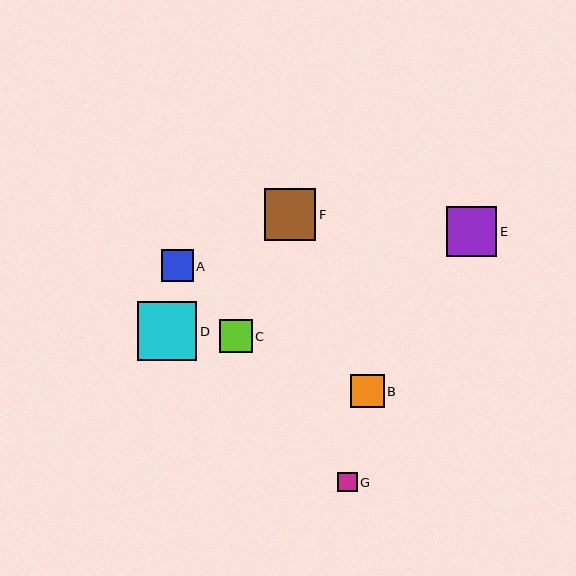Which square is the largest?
Square D is the largest with a size of approximately 59 pixels.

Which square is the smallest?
Square G is the smallest with a size of approximately 20 pixels.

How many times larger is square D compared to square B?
Square D is approximately 1.8 times the size of square B.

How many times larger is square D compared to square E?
Square D is approximately 1.2 times the size of square E.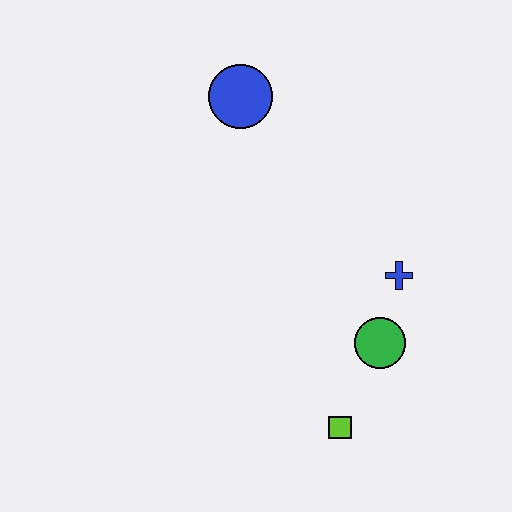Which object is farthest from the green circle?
The blue circle is farthest from the green circle.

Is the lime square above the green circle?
No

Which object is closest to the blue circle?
The blue cross is closest to the blue circle.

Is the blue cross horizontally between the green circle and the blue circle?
No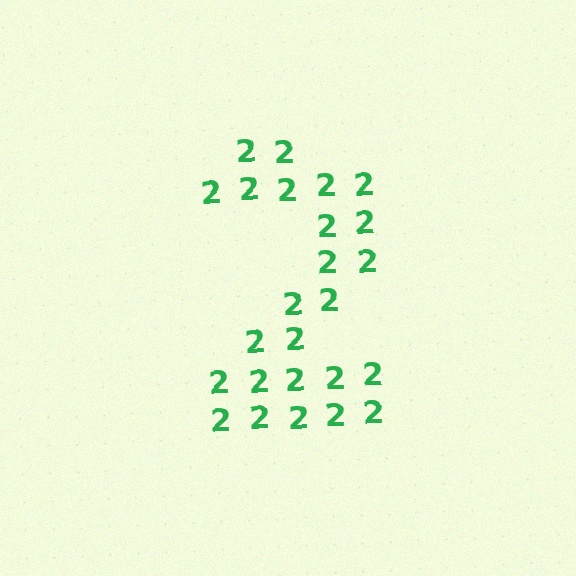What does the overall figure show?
The overall figure shows the digit 2.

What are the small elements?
The small elements are digit 2's.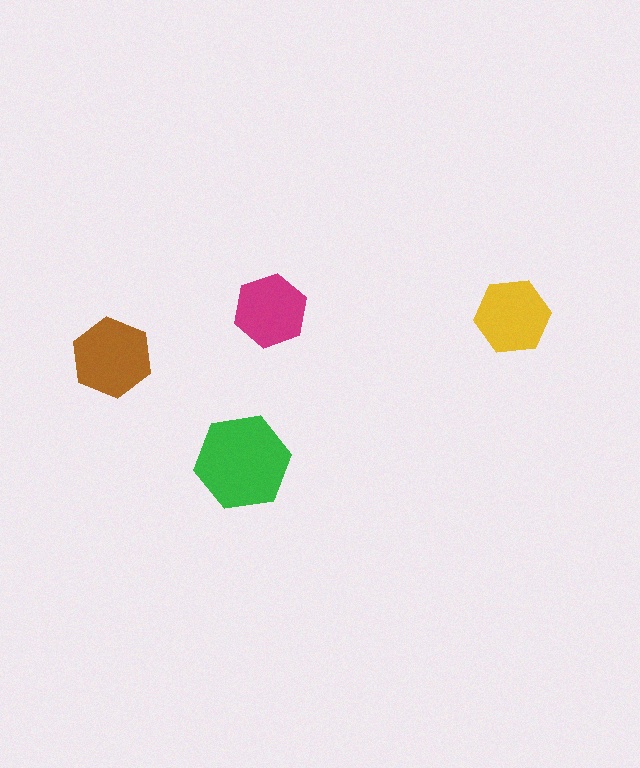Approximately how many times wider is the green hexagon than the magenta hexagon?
About 1.5 times wider.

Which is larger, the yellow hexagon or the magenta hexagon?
The yellow one.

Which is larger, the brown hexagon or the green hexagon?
The green one.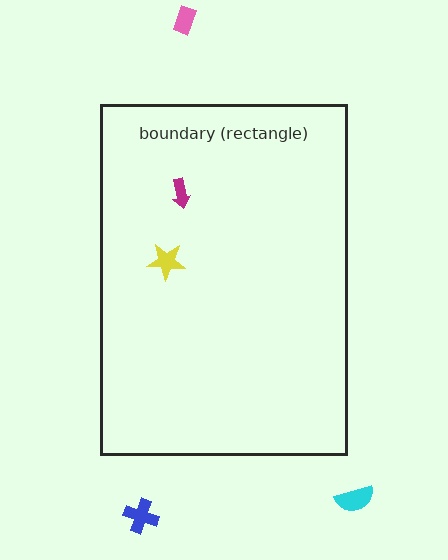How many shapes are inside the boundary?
2 inside, 3 outside.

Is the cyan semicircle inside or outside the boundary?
Outside.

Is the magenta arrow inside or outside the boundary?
Inside.